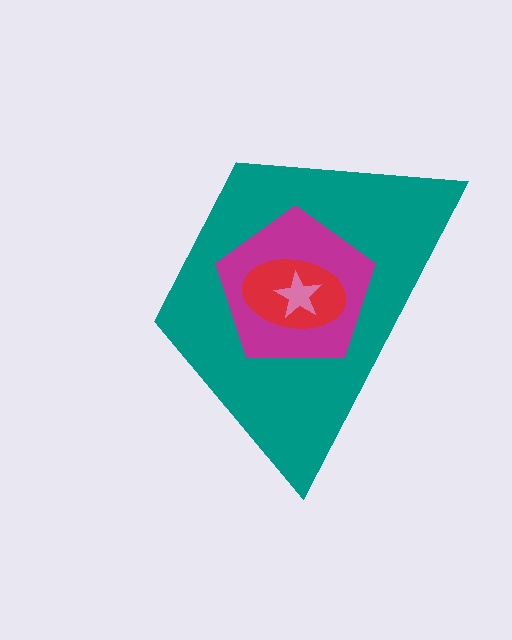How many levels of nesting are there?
4.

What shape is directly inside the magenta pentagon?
The red ellipse.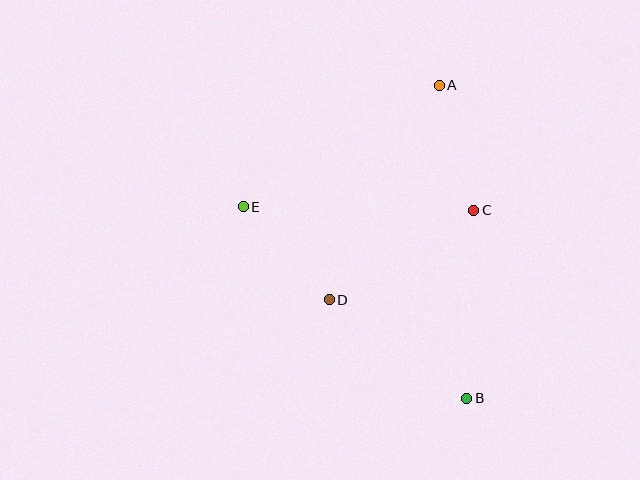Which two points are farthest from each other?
Points A and B are farthest from each other.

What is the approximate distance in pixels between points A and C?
The distance between A and C is approximately 130 pixels.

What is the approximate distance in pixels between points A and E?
The distance between A and E is approximately 230 pixels.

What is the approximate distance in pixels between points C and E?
The distance between C and E is approximately 231 pixels.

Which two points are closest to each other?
Points D and E are closest to each other.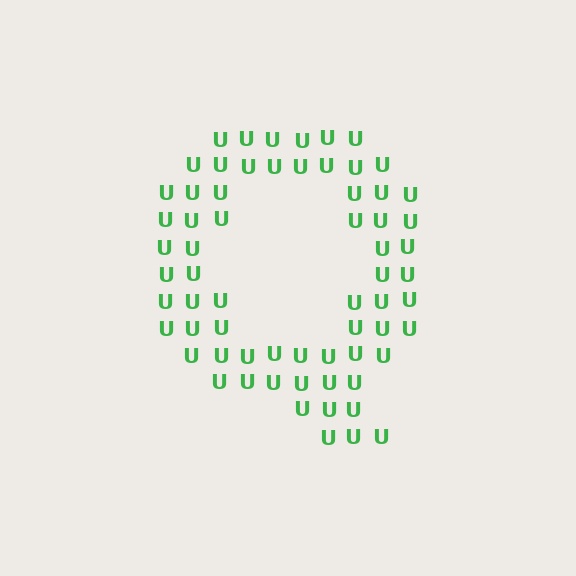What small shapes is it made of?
It is made of small letter U's.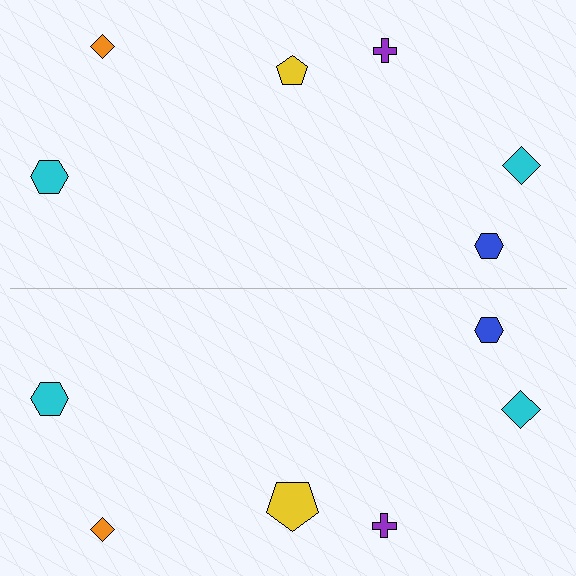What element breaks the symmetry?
The yellow pentagon on the bottom side has a different size than its mirror counterpart.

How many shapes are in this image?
There are 12 shapes in this image.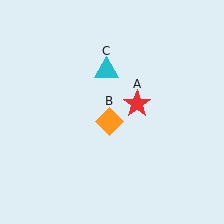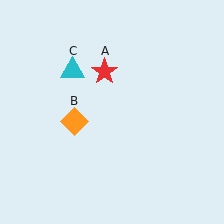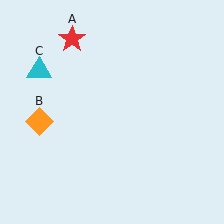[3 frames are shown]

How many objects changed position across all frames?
3 objects changed position: red star (object A), orange diamond (object B), cyan triangle (object C).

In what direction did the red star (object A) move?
The red star (object A) moved up and to the left.